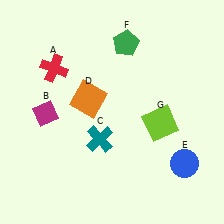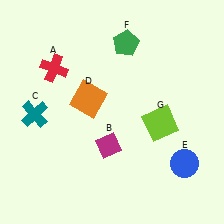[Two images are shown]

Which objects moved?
The objects that moved are: the magenta diamond (B), the teal cross (C).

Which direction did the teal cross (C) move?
The teal cross (C) moved left.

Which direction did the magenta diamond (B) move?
The magenta diamond (B) moved right.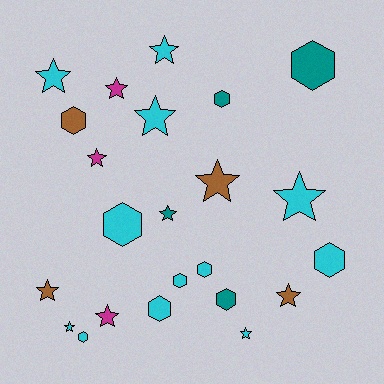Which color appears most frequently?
Cyan, with 12 objects.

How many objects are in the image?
There are 23 objects.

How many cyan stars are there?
There are 6 cyan stars.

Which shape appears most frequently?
Star, with 13 objects.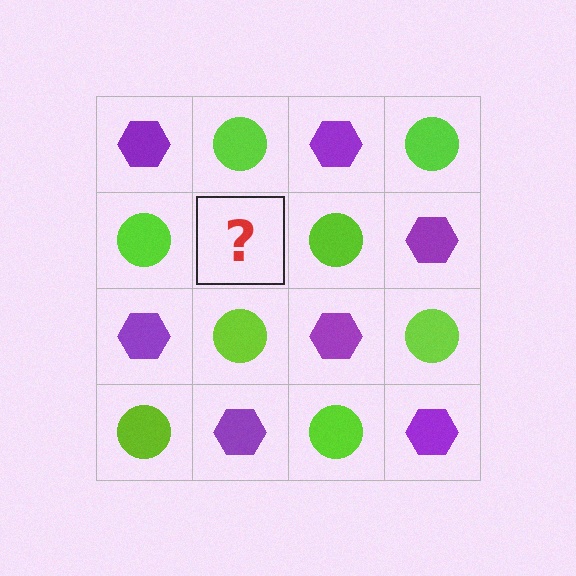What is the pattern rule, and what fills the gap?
The rule is that it alternates purple hexagon and lime circle in a checkerboard pattern. The gap should be filled with a purple hexagon.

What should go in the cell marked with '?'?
The missing cell should contain a purple hexagon.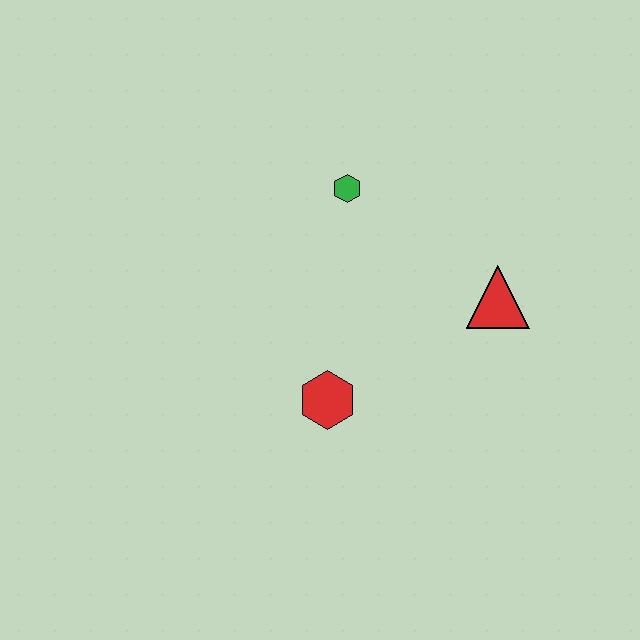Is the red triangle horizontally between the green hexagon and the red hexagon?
No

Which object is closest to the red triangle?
The green hexagon is closest to the red triangle.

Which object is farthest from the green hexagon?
The red hexagon is farthest from the green hexagon.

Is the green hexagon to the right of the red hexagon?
Yes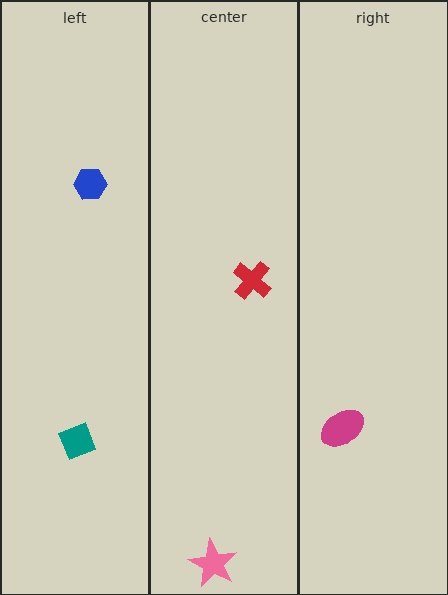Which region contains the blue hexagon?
The left region.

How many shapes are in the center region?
2.